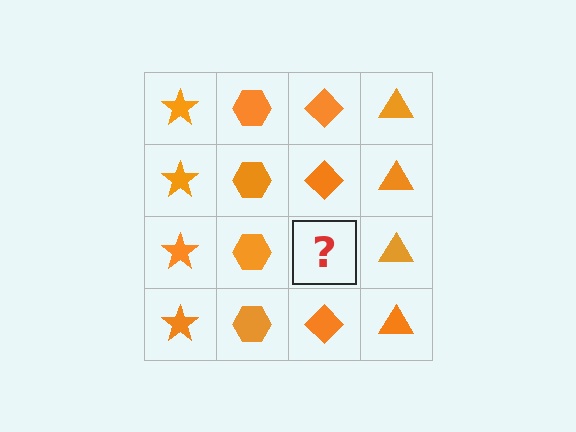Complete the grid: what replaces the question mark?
The question mark should be replaced with an orange diamond.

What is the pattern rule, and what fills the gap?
The rule is that each column has a consistent shape. The gap should be filled with an orange diamond.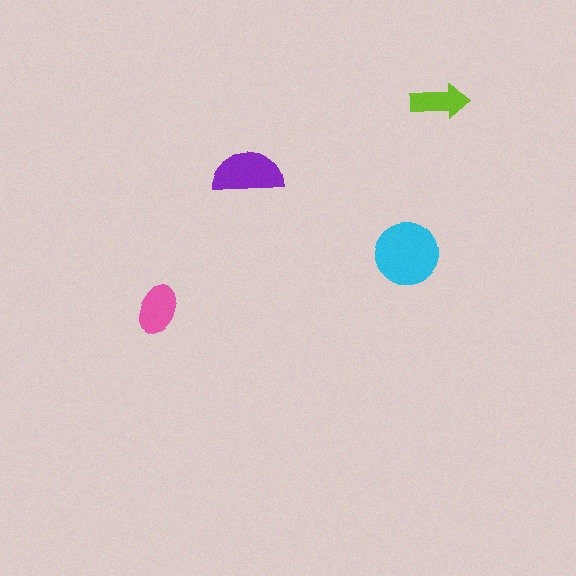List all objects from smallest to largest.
The lime arrow, the pink ellipse, the purple semicircle, the cyan circle.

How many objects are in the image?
There are 4 objects in the image.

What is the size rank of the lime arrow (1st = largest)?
4th.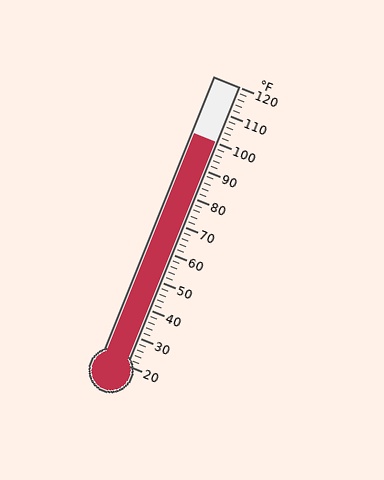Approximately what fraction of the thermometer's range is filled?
The thermometer is filled to approximately 80% of its range.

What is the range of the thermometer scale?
The thermometer scale ranges from 20°F to 120°F.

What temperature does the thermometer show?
The thermometer shows approximately 100°F.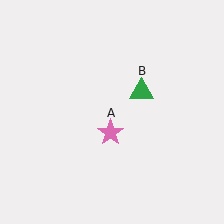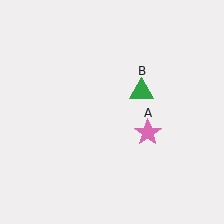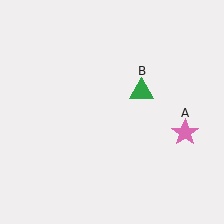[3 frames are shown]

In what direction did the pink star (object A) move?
The pink star (object A) moved right.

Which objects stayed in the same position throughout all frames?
Green triangle (object B) remained stationary.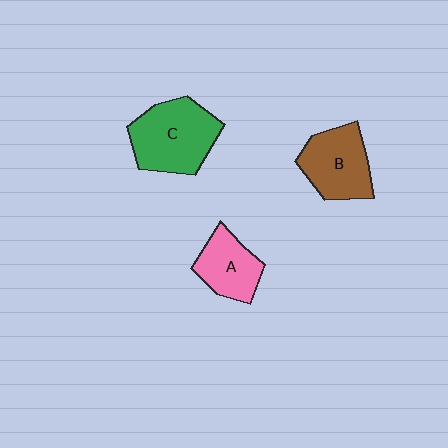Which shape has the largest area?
Shape C (green).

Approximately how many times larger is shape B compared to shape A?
Approximately 1.3 times.